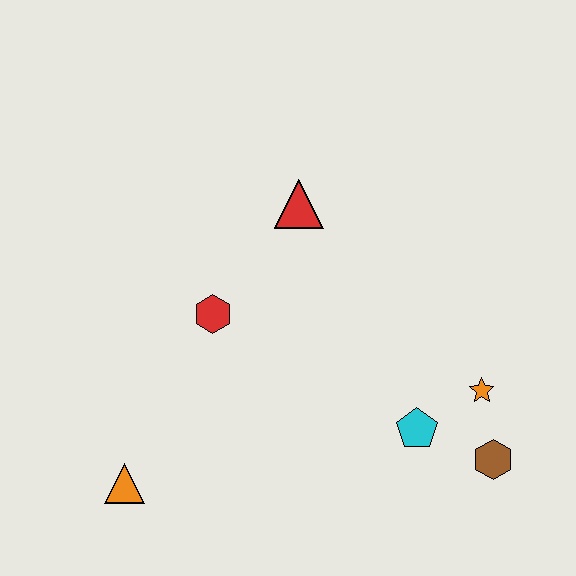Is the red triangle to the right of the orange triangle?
Yes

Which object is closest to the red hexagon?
The red triangle is closest to the red hexagon.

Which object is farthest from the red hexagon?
The brown hexagon is farthest from the red hexagon.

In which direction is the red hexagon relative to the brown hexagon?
The red hexagon is to the left of the brown hexagon.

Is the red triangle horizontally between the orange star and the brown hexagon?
No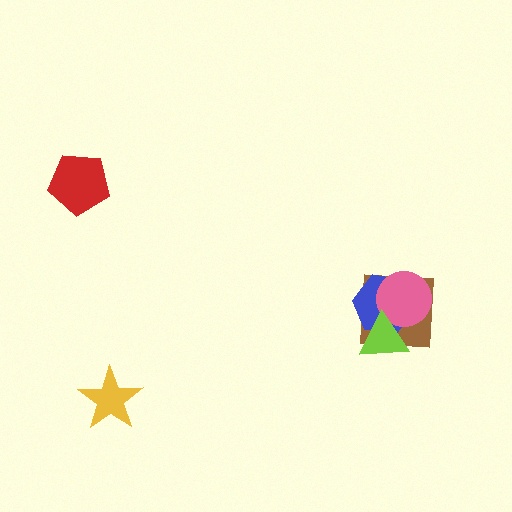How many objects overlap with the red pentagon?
0 objects overlap with the red pentagon.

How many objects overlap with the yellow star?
0 objects overlap with the yellow star.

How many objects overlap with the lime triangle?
3 objects overlap with the lime triangle.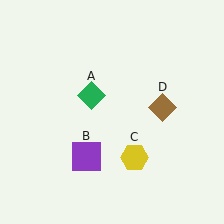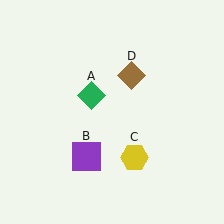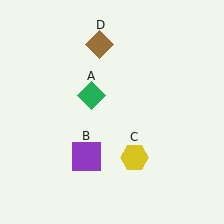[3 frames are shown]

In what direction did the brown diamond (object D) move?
The brown diamond (object D) moved up and to the left.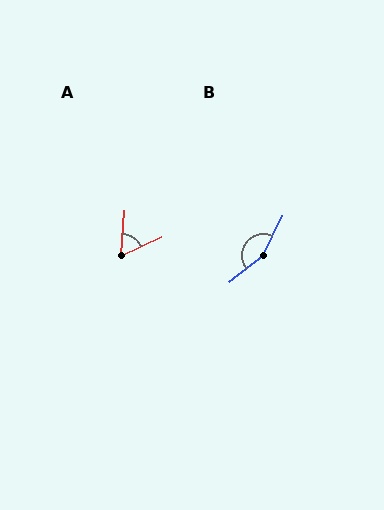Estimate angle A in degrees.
Approximately 61 degrees.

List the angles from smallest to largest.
A (61°), B (155°).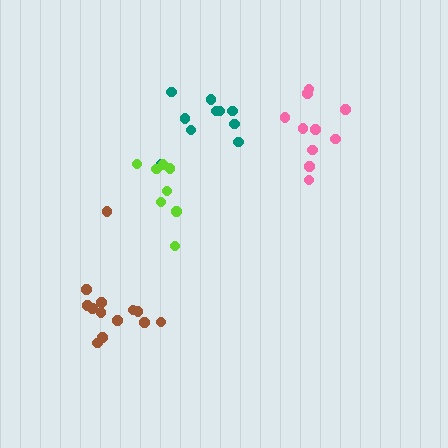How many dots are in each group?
Group 1: 13 dots, Group 2: 10 dots, Group 3: 10 dots, Group 4: 8 dots (41 total).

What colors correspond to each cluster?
The clusters are colored: brown, pink, teal, lime.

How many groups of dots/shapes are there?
There are 4 groups.